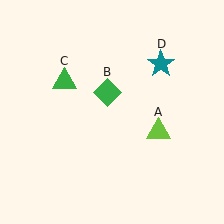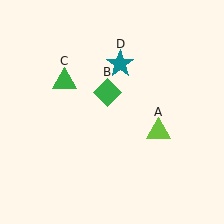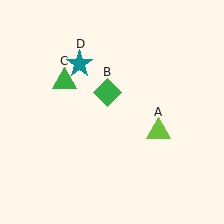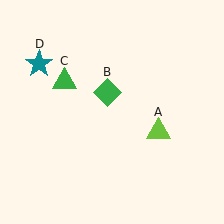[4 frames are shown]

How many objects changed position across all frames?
1 object changed position: teal star (object D).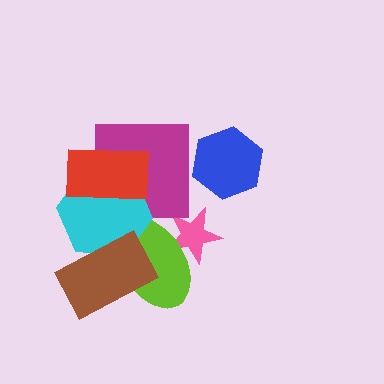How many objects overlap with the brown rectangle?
2 objects overlap with the brown rectangle.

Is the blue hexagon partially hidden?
No, no other shape covers it.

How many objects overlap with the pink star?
1 object overlaps with the pink star.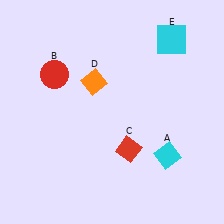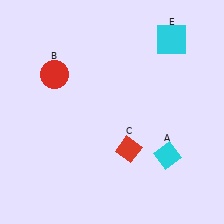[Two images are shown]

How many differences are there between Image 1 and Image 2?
There is 1 difference between the two images.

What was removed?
The orange diamond (D) was removed in Image 2.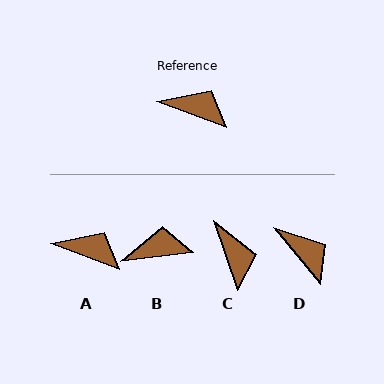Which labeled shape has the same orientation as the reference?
A.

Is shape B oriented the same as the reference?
No, it is off by about 28 degrees.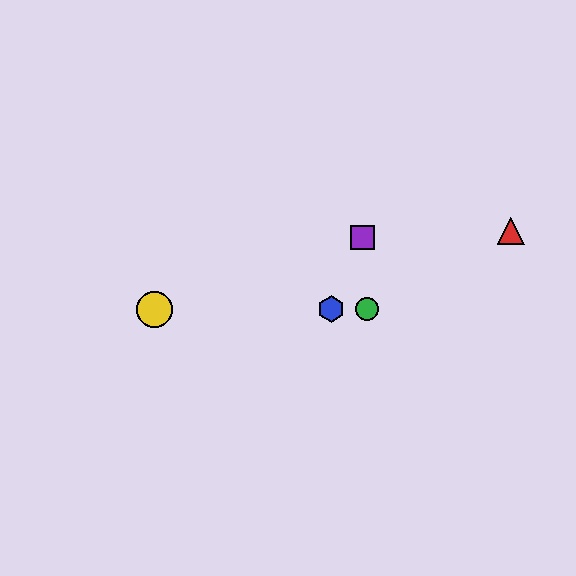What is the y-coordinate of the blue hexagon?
The blue hexagon is at y≈309.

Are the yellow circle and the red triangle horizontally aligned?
No, the yellow circle is at y≈309 and the red triangle is at y≈231.